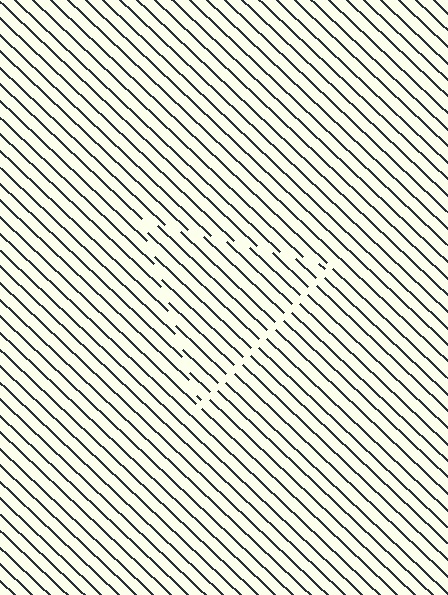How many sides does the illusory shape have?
3 sides — the line-ends trace a triangle.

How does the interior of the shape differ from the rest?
The interior of the shape contains the same grating, shifted by half a period — the contour is defined by the phase discontinuity where line-ends from the inner and outer gratings abut.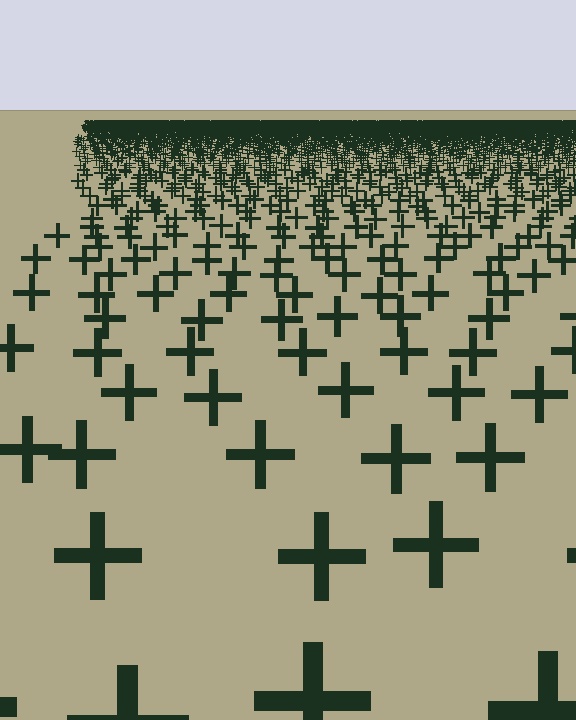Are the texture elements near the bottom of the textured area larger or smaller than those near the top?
Larger. Near the bottom, elements are closer to the viewer and appear at a bigger on-screen size.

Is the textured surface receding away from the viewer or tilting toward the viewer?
The surface is receding away from the viewer. Texture elements get smaller and denser toward the top.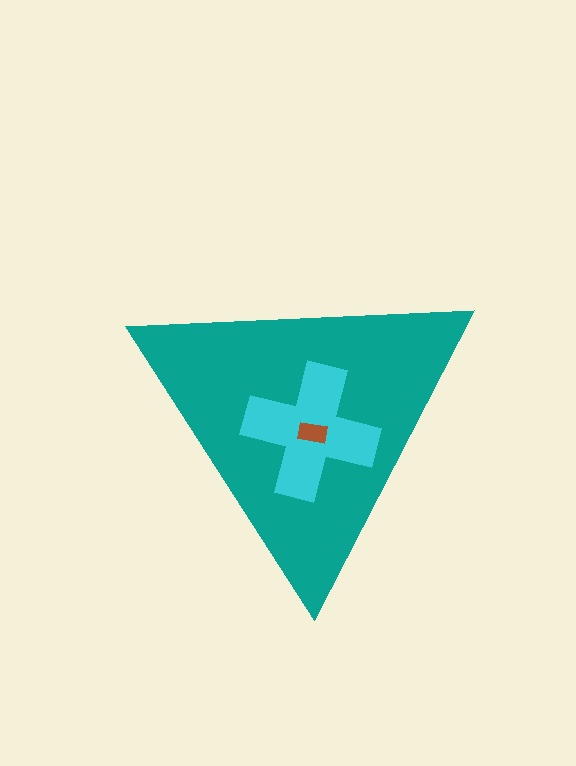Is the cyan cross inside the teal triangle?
Yes.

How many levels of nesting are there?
3.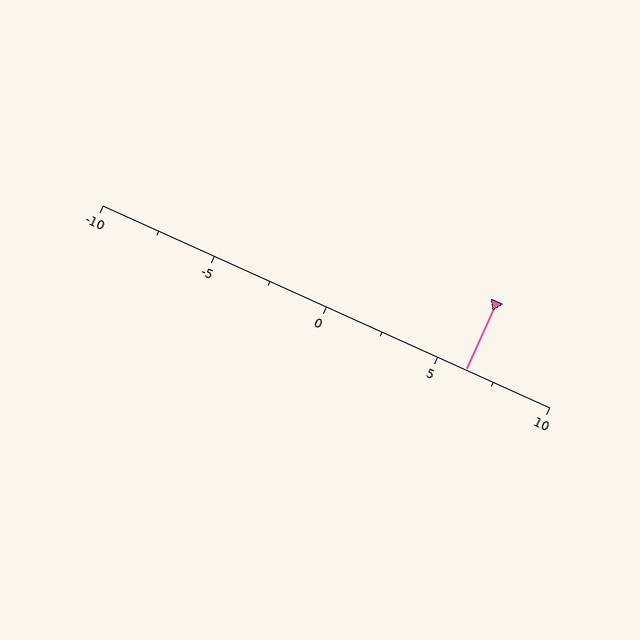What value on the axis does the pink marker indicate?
The marker indicates approximately 6.2.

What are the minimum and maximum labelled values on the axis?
The axis runs from -10 to 10.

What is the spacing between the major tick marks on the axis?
The major ticks are spaced 5 apart.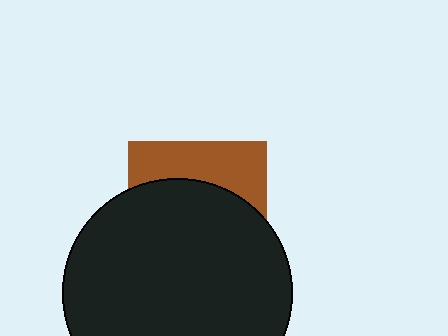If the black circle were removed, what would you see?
You would see the complete brown square.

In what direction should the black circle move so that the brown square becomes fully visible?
The black circle should move down. That is the shortest direction to clear the overlap and leave the brown square fully visible.